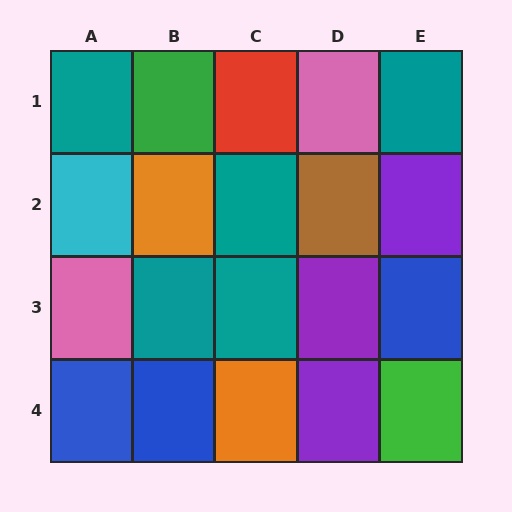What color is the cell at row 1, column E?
Teal.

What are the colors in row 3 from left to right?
Pink, teal, teal, purple, blue.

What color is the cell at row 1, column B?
Green.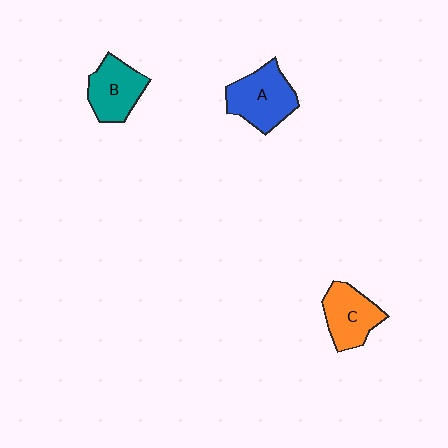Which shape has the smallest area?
Shape B (teal).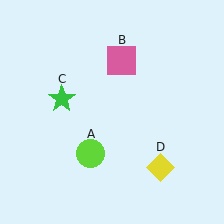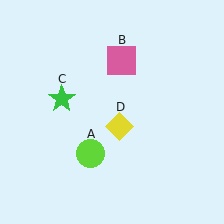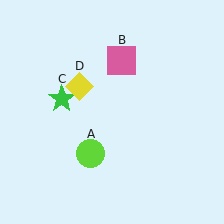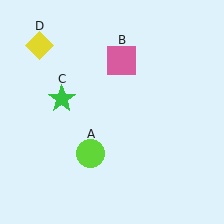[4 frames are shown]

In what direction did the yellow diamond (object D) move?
The yellow diamond (object D) moved up and to the left.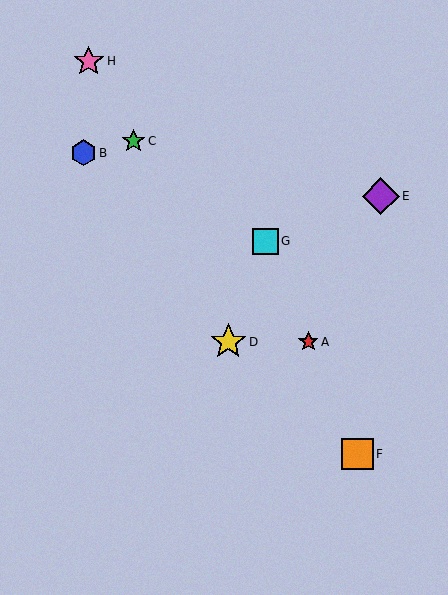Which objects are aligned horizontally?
Objects A, D are aligned horizontally.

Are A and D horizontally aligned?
Yes, both are at y≈342.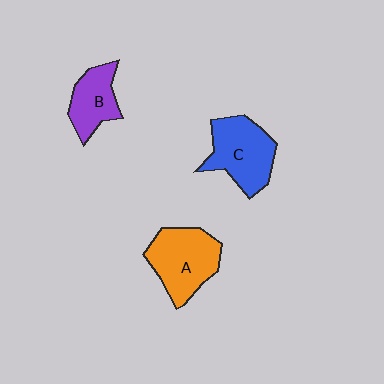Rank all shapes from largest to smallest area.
From largest to smallest: A (orange), C (blue), B (purple).